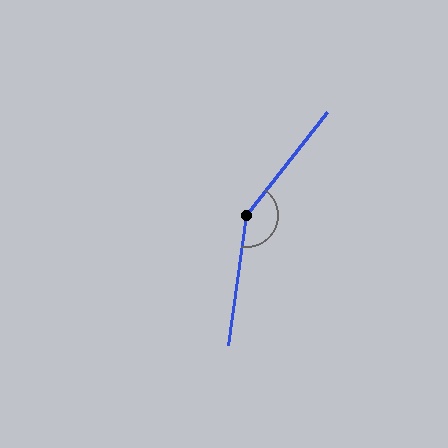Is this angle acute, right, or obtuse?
It is obtuse.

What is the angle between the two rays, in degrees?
Approximately 149 degrees.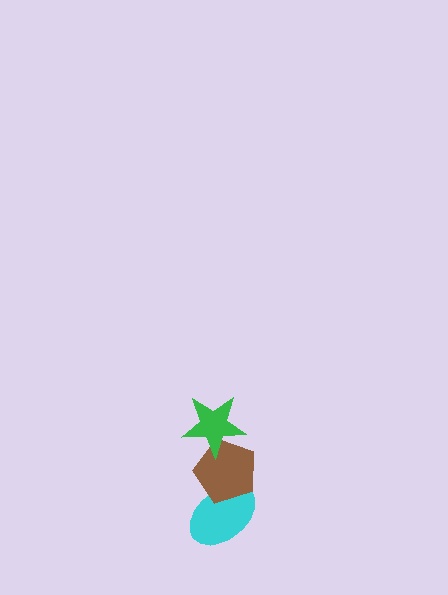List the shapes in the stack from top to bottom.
From top to bottom: the green star, the brown pentagon, the cyan ellipse.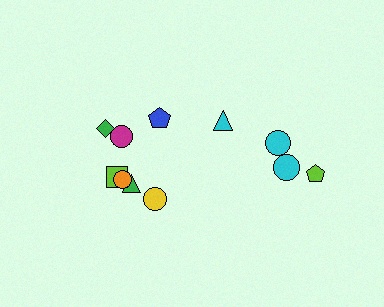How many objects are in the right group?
There are 4 objects.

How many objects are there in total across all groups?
There are 11 objects.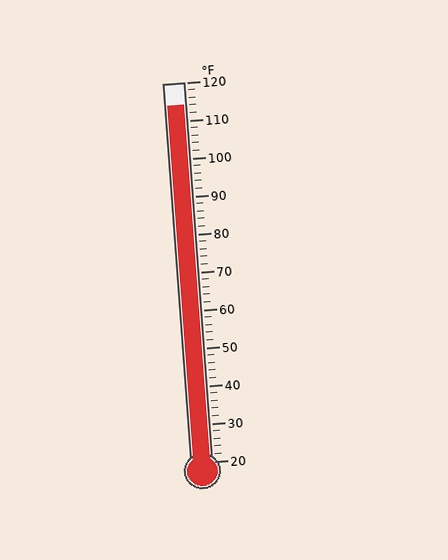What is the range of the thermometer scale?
The thermometer scale ranges from 20°F to 120°F.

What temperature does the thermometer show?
The thermometer shows approximately 114°F.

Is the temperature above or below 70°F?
The temperature is above 70°F.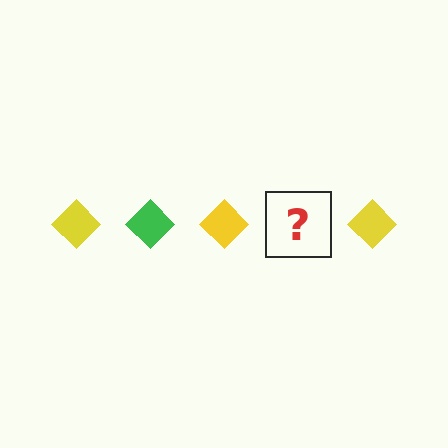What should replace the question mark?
The question mark should be replaced with a green diamond.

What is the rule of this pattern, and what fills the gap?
The rule is that the pattern cycles through yellow, green diamonds. The gap should be filled with a green diamond.